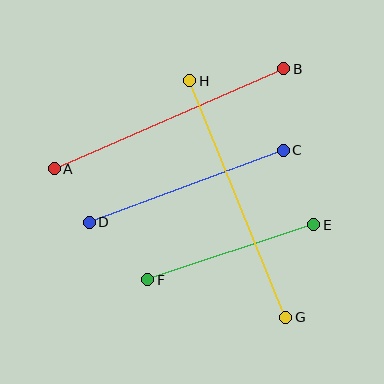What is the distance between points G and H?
The distance is approximately 255 pixels.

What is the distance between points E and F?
The distance is approximately 175 pixels.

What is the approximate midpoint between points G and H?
The midpoint is at approximately (238, 199) pixels.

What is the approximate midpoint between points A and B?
The midpoint is at approximately (169, 119) pixels.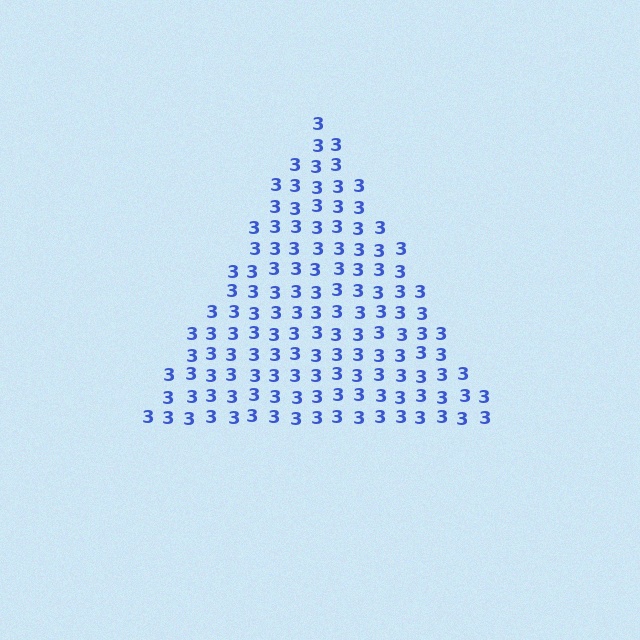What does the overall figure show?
The overall figure shows a triangle.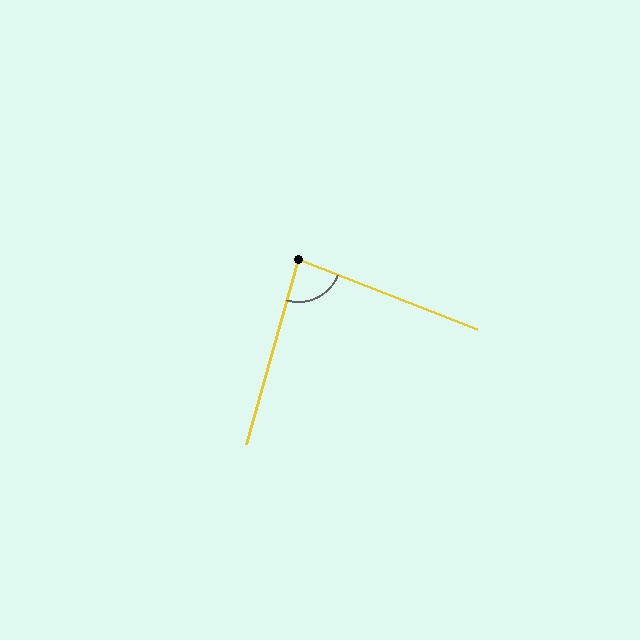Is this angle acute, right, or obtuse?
It is acute.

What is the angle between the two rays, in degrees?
Approximately 84 degrees.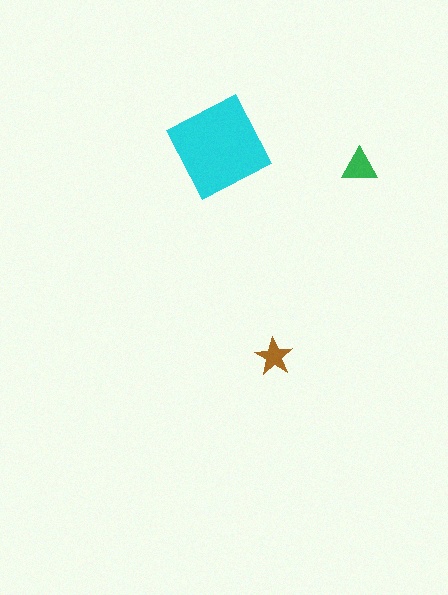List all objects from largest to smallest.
The cyan square, the green triangle, the brown star.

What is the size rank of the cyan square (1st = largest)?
1st.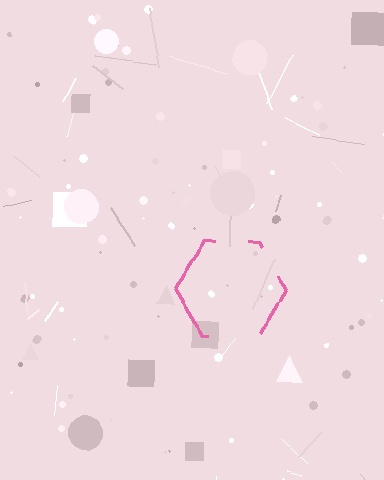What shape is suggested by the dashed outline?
The dashed outline suggests a hexagon.